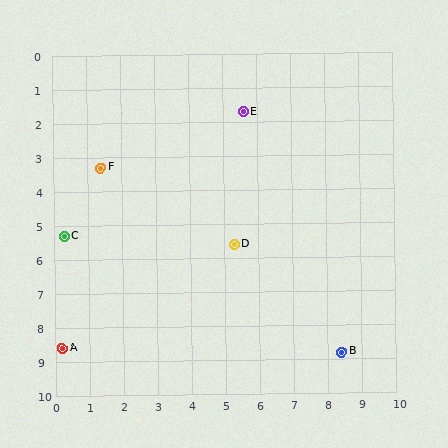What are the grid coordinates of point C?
Point C is at approximately (0.3, 5.3).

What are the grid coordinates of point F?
Point F is at approximately (1.4, 3.3).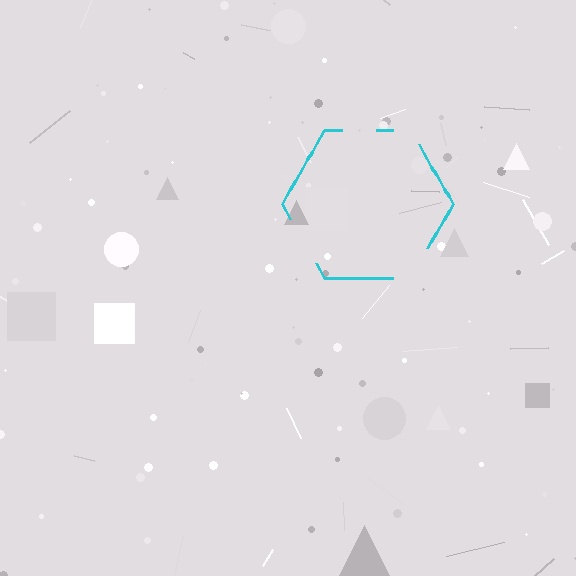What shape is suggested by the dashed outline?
The dashed outline suggests a hexagon.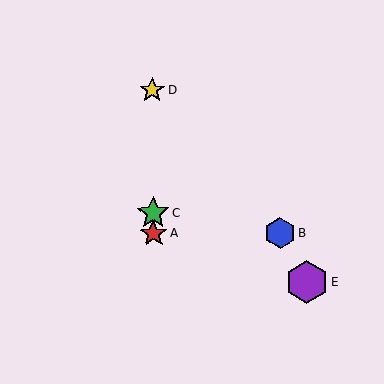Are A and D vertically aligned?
Yes, both are at x≈154.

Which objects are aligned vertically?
Objects A, C, D are aligned vertically.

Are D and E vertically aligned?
No, D is at x≈152 and E is at x≈307.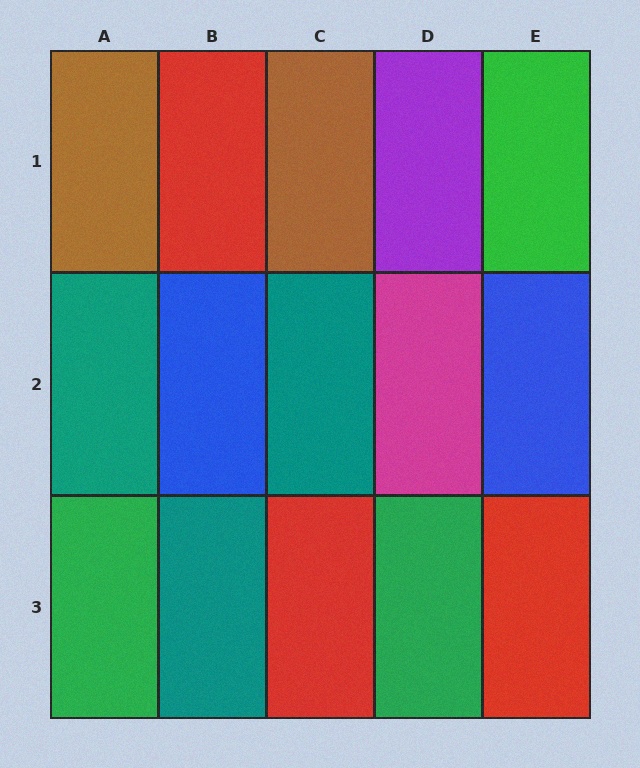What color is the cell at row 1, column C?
Brown.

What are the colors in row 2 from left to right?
Teal, blue, teal, magenta, blue.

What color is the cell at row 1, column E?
Green.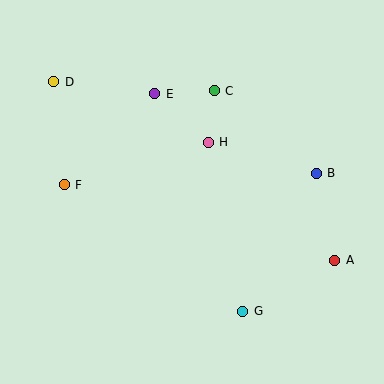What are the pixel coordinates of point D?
Point D is at (54, 82).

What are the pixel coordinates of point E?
Point E is at (155, 94).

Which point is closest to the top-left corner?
Point D is closest to the top-left corner.